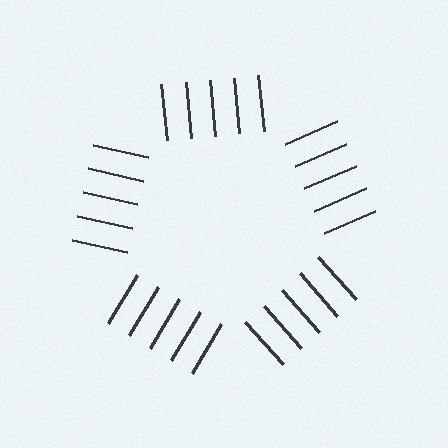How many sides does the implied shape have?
5 sides — the line-ends trace a pentagon.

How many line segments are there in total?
25 — 5 along each of the 5 edges.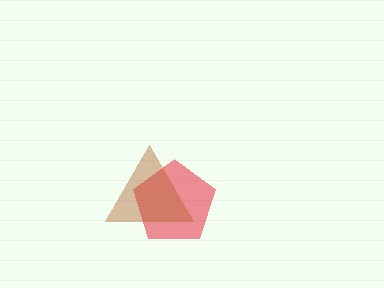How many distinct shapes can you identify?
There are 2 distinct shapes: a red pentagon, a brown triangle.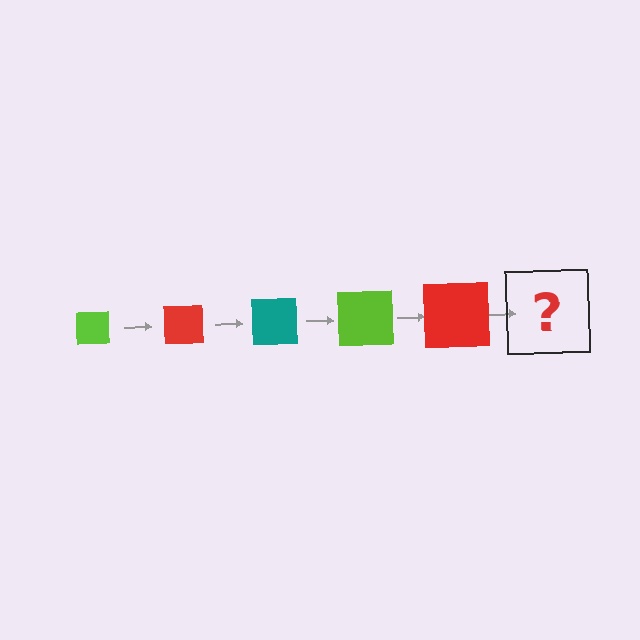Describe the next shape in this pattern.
It should be a teal square, larger than the previous one.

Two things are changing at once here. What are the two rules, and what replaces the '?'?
The two rules are that the square grows larger each step and the color cycles through lime, red, and teal. The '?' should be a teal square, larger than the previous one.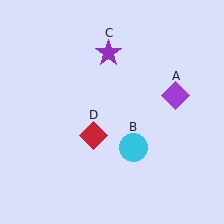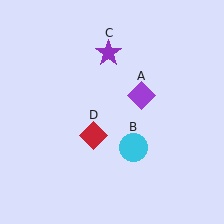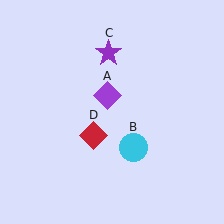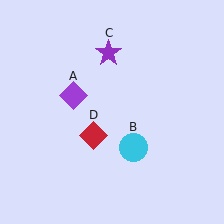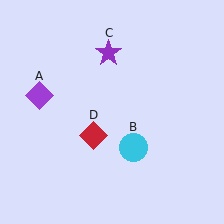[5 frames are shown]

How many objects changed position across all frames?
1 object changed position: purple diamond (object A).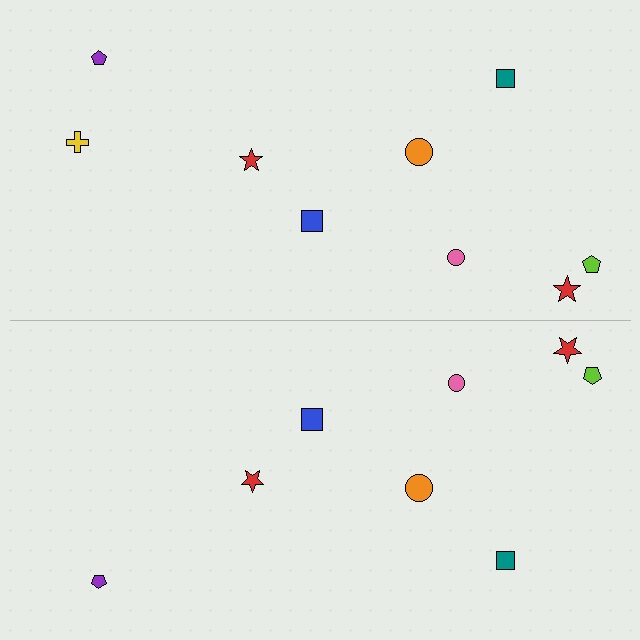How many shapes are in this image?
There are 17 shapes in this image.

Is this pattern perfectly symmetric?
No, the pattern is not perfectly symmetric. A yellow cross is missing from the bottom side.